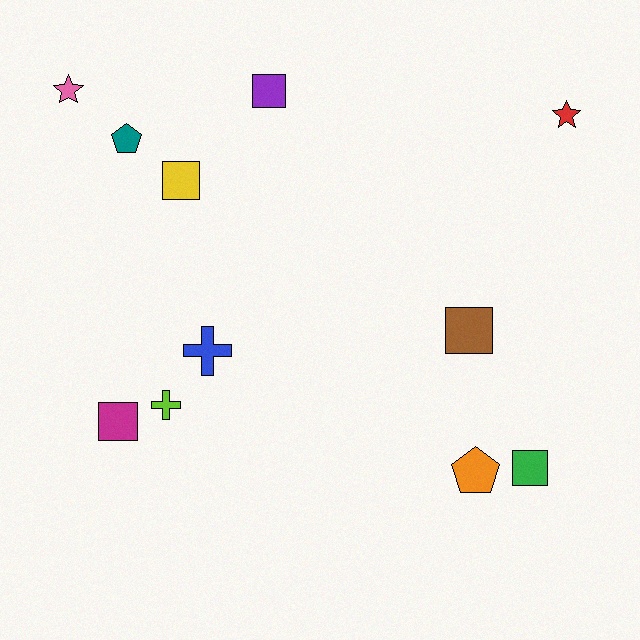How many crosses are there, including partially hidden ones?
There are 2 crosses.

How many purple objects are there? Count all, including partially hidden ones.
There is 1 purple object.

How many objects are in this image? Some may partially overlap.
There are 11 objects.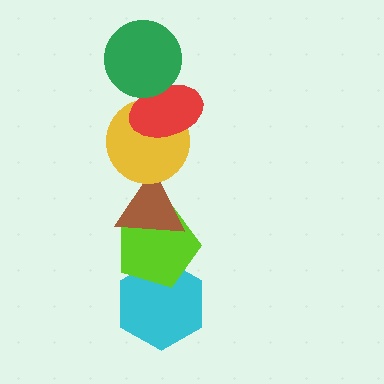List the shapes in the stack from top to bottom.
From top to bottom: the green circle, the red ellipse, the yellow circle, the brown triangle, the lime pentagon, the cyan hexagon.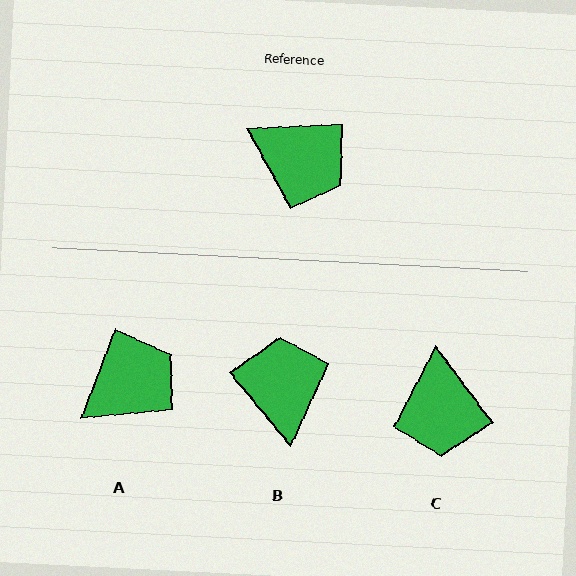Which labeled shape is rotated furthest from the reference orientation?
B, about 127 degrees away.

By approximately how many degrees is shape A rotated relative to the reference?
Approximately 66 degrees counter-clockwise.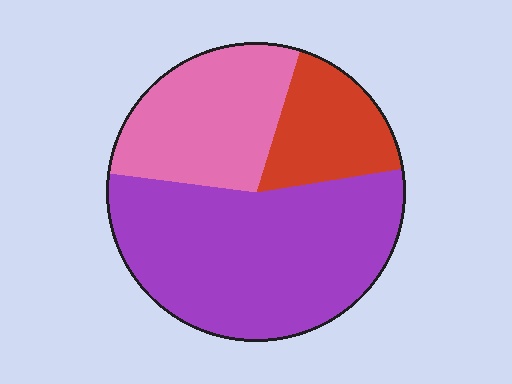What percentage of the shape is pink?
Pink takes up between a sixth and a third of the shape.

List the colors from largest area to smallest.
From largest to smallest: purple, pink, red.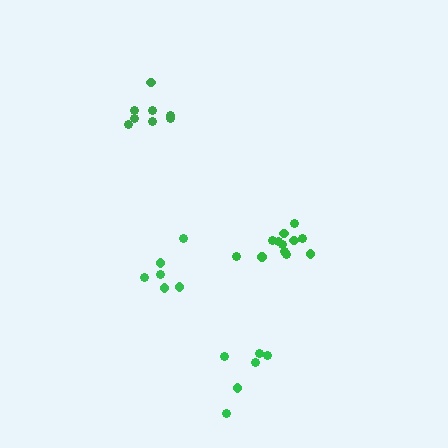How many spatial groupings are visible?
There are 4 spatial groupings.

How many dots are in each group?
Group 1: 6 dots, Group 2: 12 dots, Group 3: 6 dots, Group 4: 8 dots (32 total).